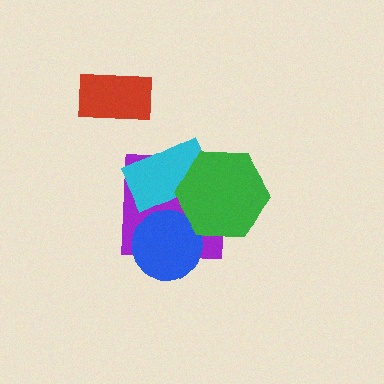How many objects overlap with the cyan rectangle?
2 objects overlap with the cyan rectangle.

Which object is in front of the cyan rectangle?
The green hexagon is in front of the cyan rectangle.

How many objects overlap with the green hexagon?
2 objects overlap with the green hexagon.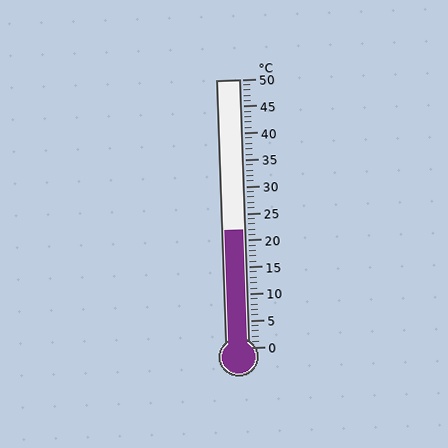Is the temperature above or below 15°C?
The temperature is above 15°C.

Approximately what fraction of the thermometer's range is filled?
The thermometer is filled to approximately 45% of its range.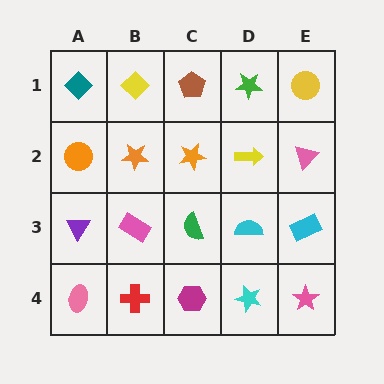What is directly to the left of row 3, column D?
A green semicircle.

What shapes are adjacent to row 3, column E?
A pink triangle (row 2, column E), a pink star (row 4, column E), a cyan semicircle (row 3, column D).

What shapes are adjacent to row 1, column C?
An orange star (row 2, column C), a yellow diamond (row 1, column B), a green star (row 1, column D).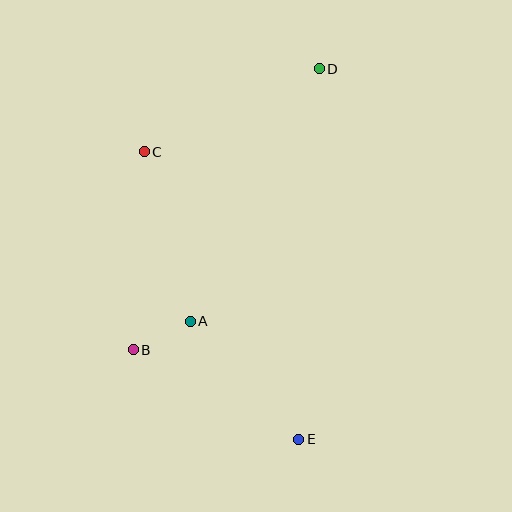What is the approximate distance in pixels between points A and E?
The distance between A and E is approximately 161 pixels.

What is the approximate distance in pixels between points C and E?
The distance between C and E is approximately 327 pixels.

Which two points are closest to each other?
Points A and B are closest to each other.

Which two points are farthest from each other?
Points D and E are farthest from each other.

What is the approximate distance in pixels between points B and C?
The distance between B and C is approximately 198 pixels.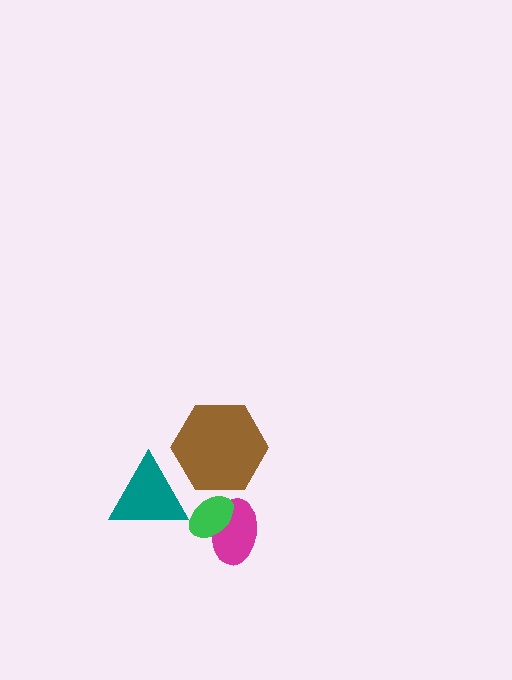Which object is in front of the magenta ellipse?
The green ellipse is in front of the magenta ellipse.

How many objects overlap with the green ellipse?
1 object overlaps with the green ellipse.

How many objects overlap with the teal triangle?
0 objects overlap with the teal triangle.